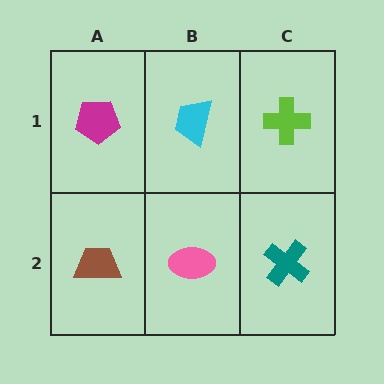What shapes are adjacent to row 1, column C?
A teal cross (row 2, column C), a cyan trapezoid (row 1, column B).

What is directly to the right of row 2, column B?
A teal cross.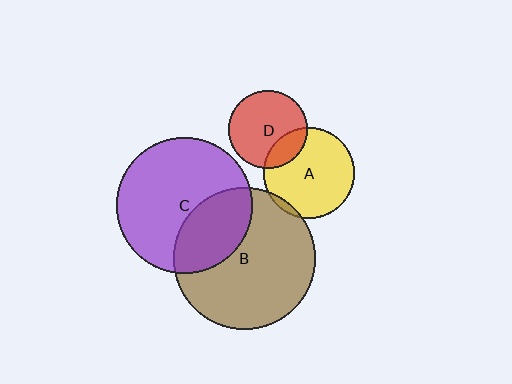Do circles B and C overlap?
Yes.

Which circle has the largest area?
Circle B (brown).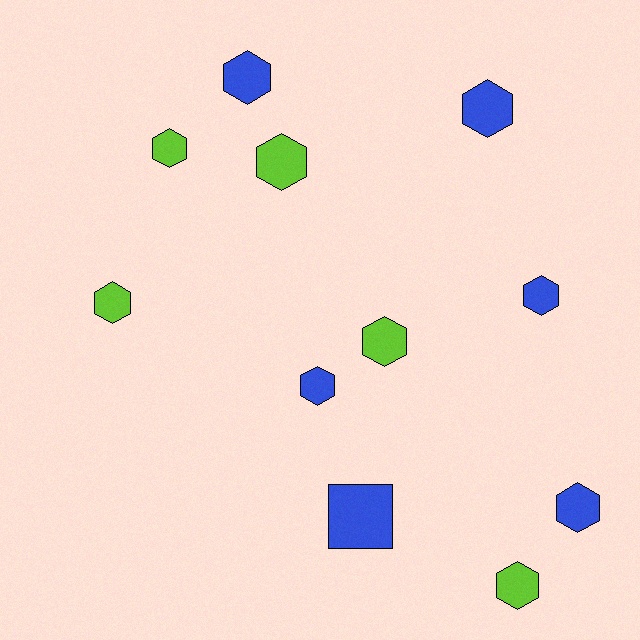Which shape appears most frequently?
Hexagon, with 10 objects.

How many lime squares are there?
There are no lime squares.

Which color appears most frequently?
Blue, with 6 objects.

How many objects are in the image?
There are 11 objects.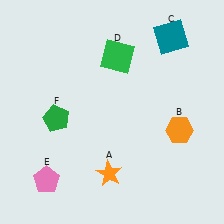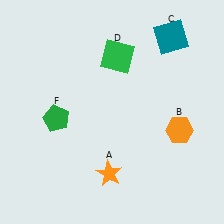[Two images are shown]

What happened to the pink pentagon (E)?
The pink pentagon (E) was removed in Image 2. It was in the bottom-left area of Image 1.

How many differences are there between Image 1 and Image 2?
There is 1 difference between the two images.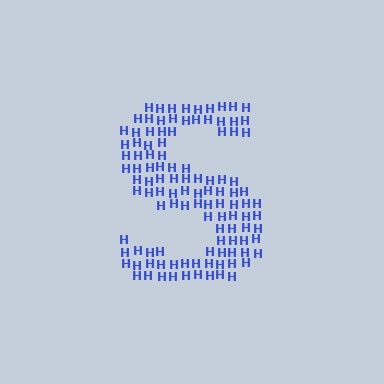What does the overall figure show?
The overall figure shows the letter S.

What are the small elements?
The small elements are letter H's.